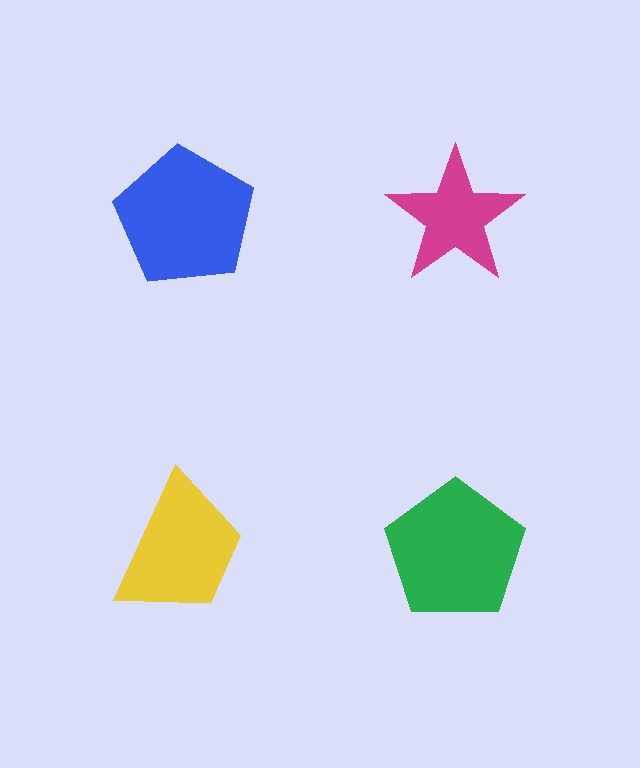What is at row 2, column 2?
A green pentagon.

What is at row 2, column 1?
A yellow trapezoid.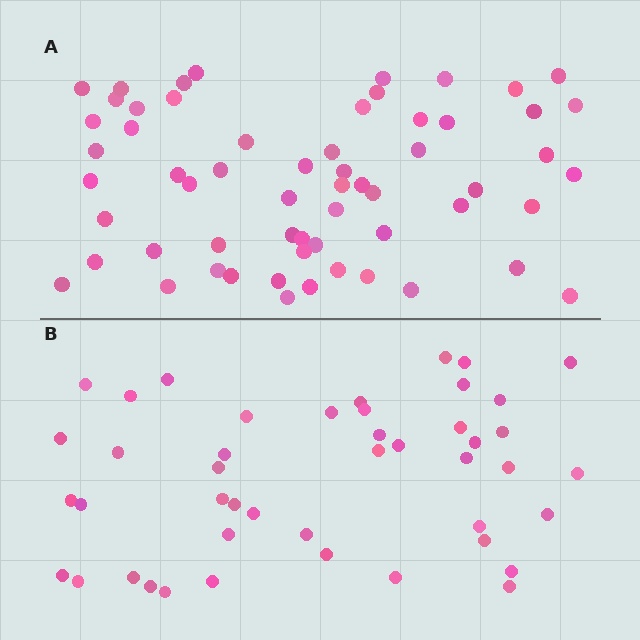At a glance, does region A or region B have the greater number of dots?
Region A (the top region) has more dots.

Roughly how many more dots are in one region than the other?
Region A has approximately 15 more dots than region B.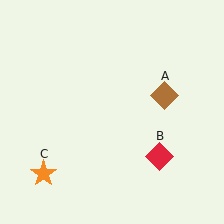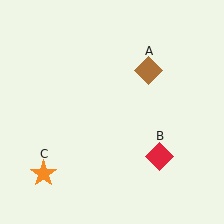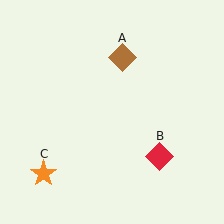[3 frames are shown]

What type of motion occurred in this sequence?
The brown diamond (object A) rotated counterclockwise around the center of the scene.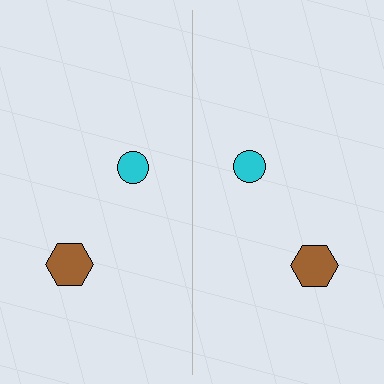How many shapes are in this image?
There are 4 shapes in this image.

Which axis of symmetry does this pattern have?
The pattern has a vertical axis of symmetry running through the center of the image.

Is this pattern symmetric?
Yes, this pattern has bilateral (reflection) symmetry.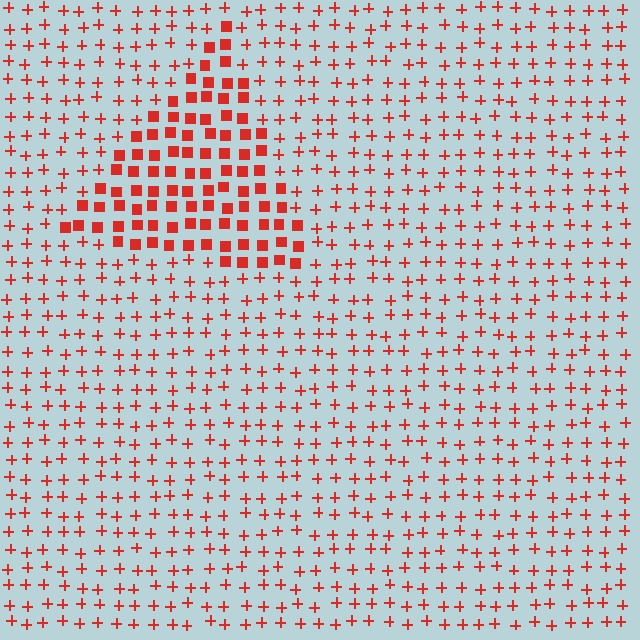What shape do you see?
I see a triangle.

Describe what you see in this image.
The image is filled with small red elements arranged in a uniform grid. A triangle-shaped region contains squares, while the surrounding area contains plus signs. The boundary is defined purely by the change in element shape.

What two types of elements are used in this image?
The image uses squares inside the triangle region and plus signs outside it.